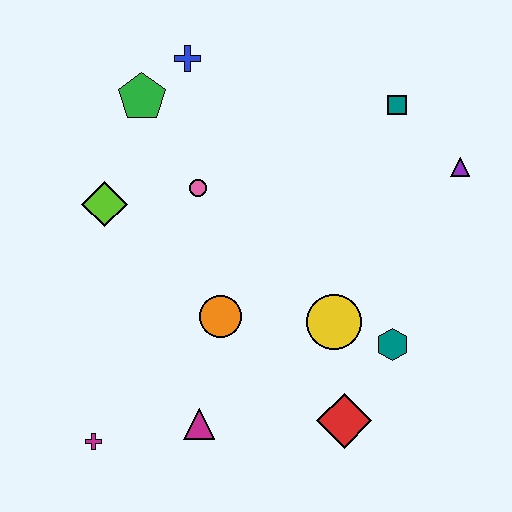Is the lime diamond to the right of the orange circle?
No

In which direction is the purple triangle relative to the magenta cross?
The purple triangle is to the right of the magenta cross.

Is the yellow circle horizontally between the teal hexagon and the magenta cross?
Yes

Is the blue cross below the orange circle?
No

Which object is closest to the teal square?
The purple triangle is closest to the teal square.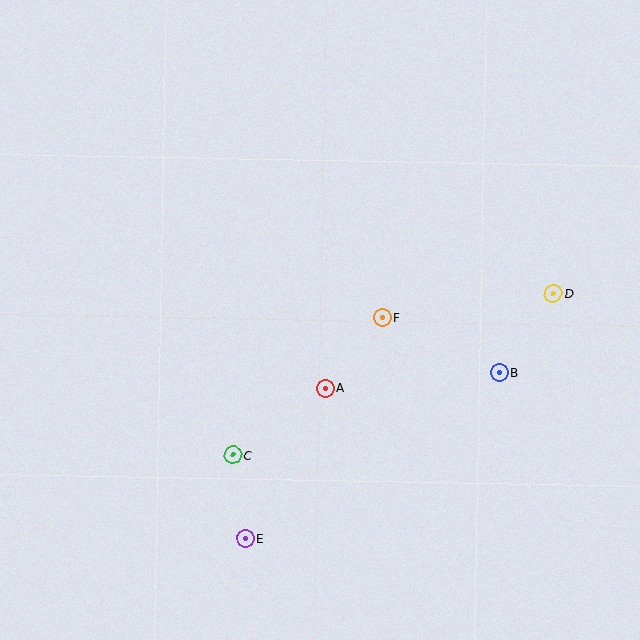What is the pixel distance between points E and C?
The distance between E and C is 84 pixels.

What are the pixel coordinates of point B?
Point B is at (499, 373).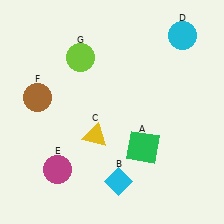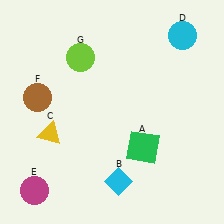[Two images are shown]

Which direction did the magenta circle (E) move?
The magenta circle (E) moved left.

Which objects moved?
The objects that moved are: the yellow triangle (C), the magenta circle (E).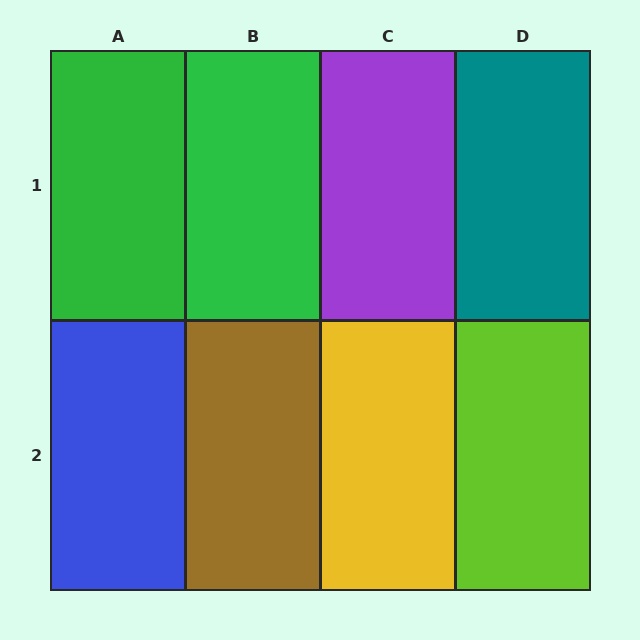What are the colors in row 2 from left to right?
Blue, brown, yellow, lime.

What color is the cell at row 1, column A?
Green.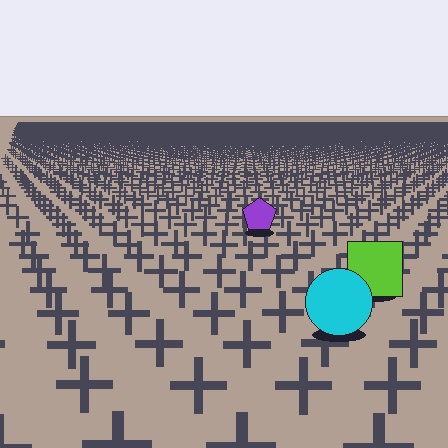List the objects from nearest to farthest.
From nearest to farthest: the cyan circle, the lime square, the purple pentagon.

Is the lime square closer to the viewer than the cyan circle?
No. The cyan circle is closer — you can tell from the texture gradient: the ground texture is coarser near it.